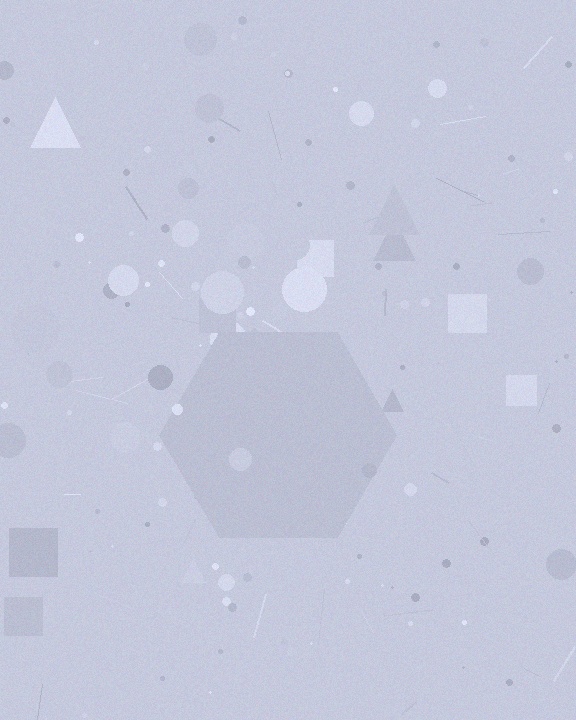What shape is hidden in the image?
A hexagon is hidden in the image.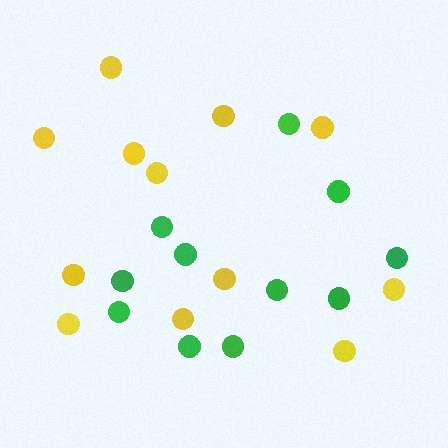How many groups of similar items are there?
There are 2 groups: one group of green circles (11) and one group of yellow circles (12).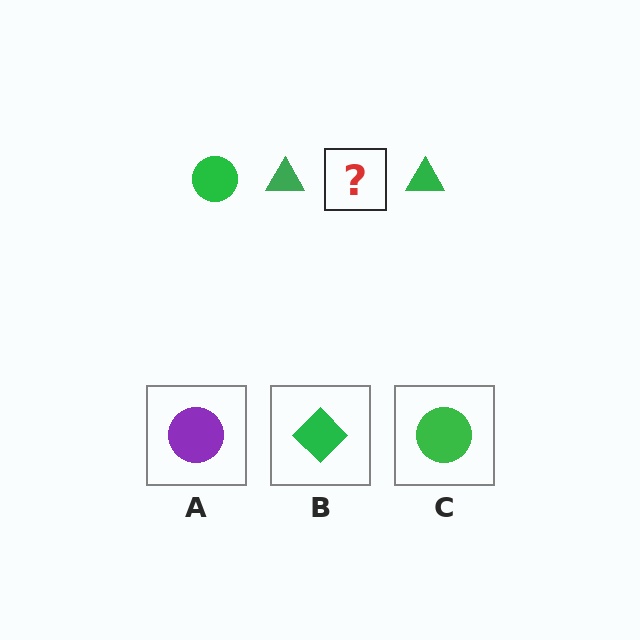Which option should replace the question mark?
Option C.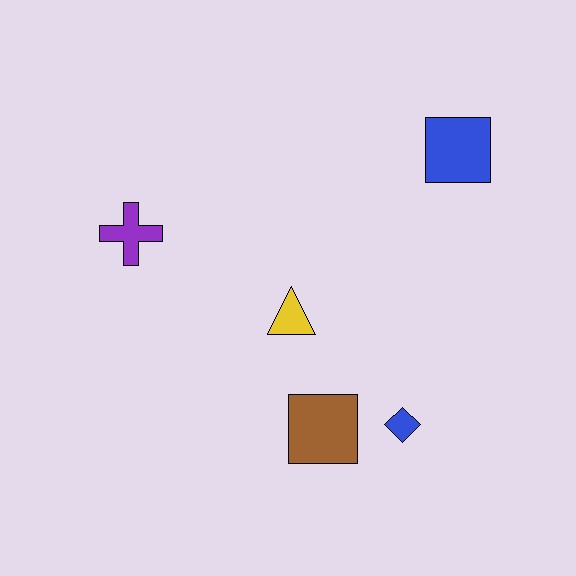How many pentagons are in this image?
There are no pentagons.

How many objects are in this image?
There are 5 objects.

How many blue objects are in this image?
There are 2 blue objects.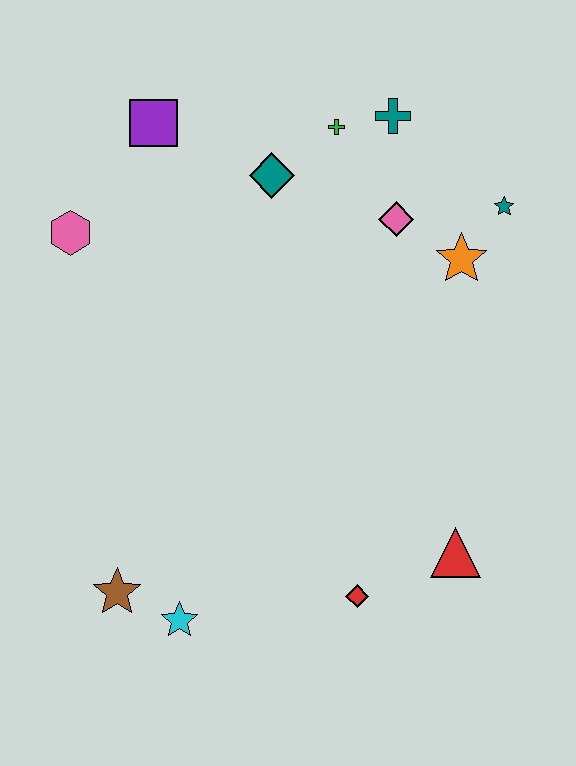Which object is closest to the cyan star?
The brown star is closest to the cyan star.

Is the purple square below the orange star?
No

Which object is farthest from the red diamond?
The purple square is farthest from the red diamond.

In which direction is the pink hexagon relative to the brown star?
The pink hexagon is above the brown star.